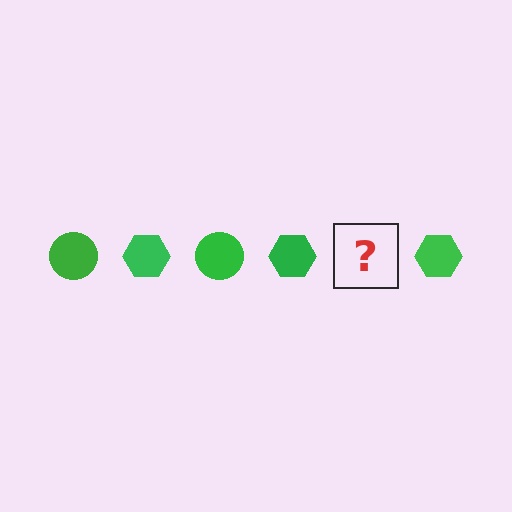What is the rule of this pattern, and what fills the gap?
The rule is that the pattern cycles through circle, hexagon shapes in green. The gap should be filled with a green circle.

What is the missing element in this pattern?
The missing element is a green circle.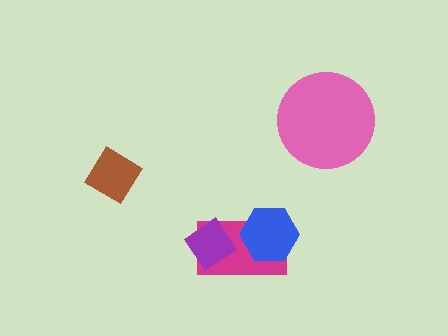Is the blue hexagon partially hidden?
No, no other shape covers it.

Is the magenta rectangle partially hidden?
Yes, it is partially covered by another shape.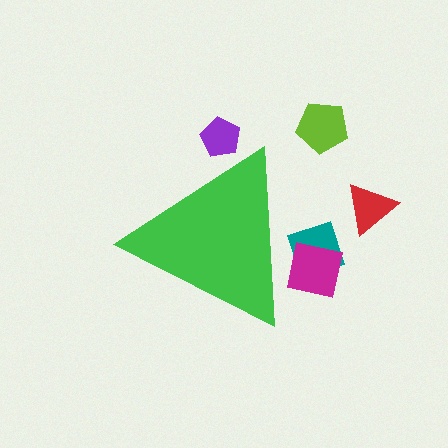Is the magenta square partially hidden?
Yes, the magenta square is partially hidden behind the green triangle.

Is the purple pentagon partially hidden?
Yes, the purple pentagon is partially hidden behind the green triangle.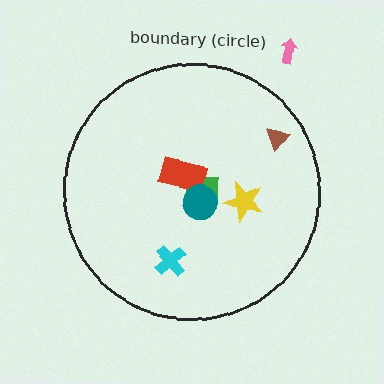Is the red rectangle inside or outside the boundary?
Inside.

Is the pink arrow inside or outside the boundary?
Outside.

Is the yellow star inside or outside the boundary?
Inside.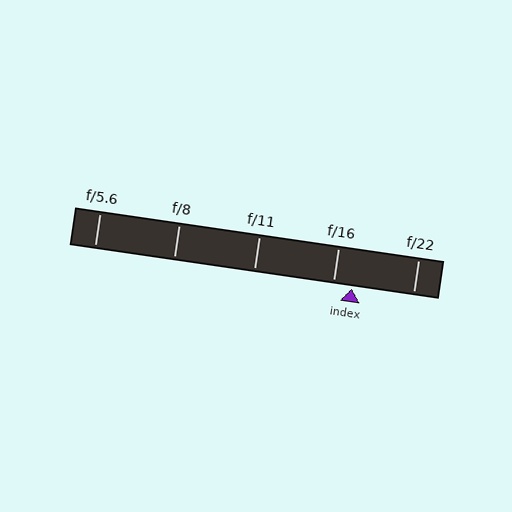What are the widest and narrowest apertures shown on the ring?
The widest aperture shown is f/5.6 and the narrowest is f/22.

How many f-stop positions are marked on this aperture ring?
There are 5 f-stop positions marked.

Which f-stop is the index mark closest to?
The index mark is closest to f/16.